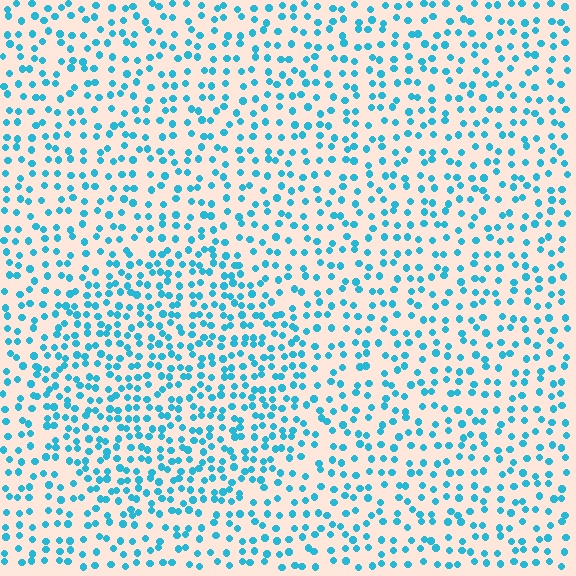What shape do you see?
I see a circle.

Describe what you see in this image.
The image contains small cyan elements arranged at two different densities. A circle-shaped region is visible where the elements are more densely packed than the surrounding area.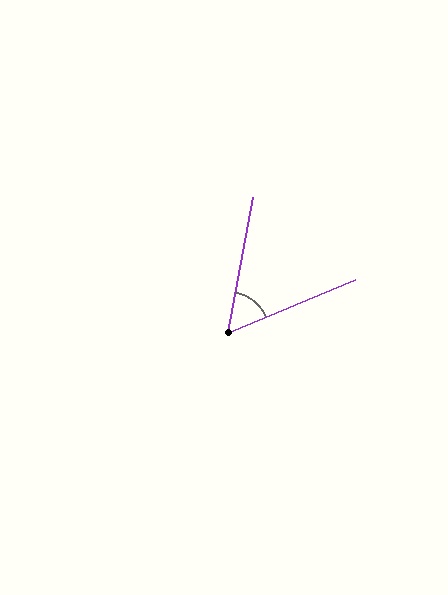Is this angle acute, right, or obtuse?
It is acute.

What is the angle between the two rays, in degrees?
Approximately 57 degrees.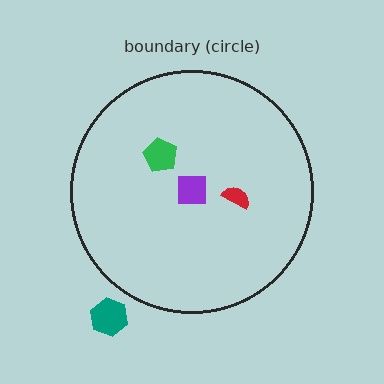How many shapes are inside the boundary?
3 inside, 1 outside.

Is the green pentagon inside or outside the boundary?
Inside.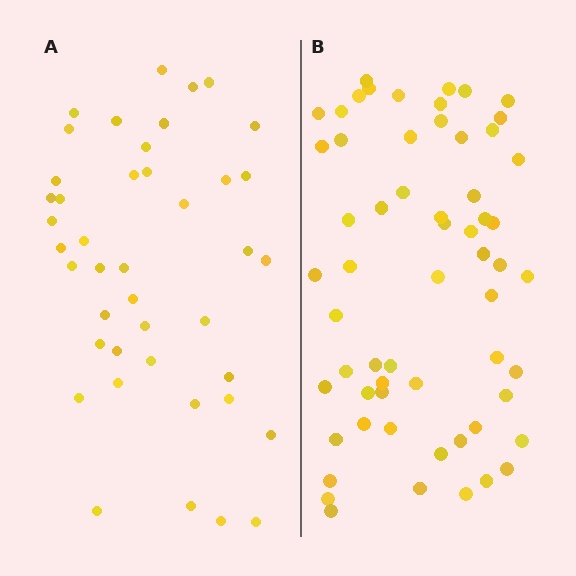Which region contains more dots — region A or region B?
Region B (the right region) has more dots.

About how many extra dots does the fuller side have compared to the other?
Region B has approximately 20 more dots than region A.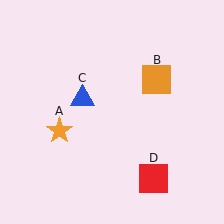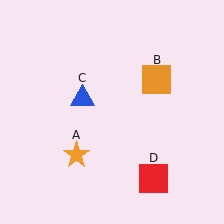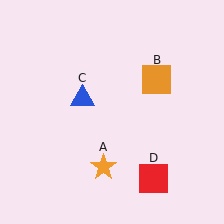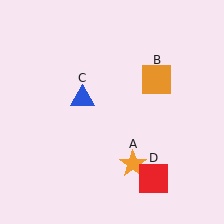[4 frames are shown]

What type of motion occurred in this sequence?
The orange star (object A) rotated counterclockwise around the center of the scene.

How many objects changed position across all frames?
1 object changed position: orange star (object A).